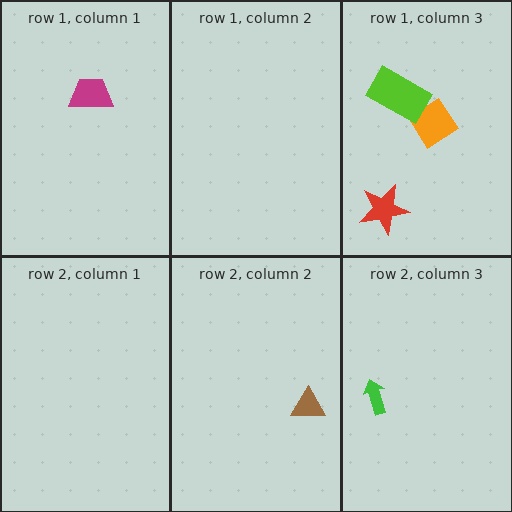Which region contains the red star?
The row 1, column 3 region.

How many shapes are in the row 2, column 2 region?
1.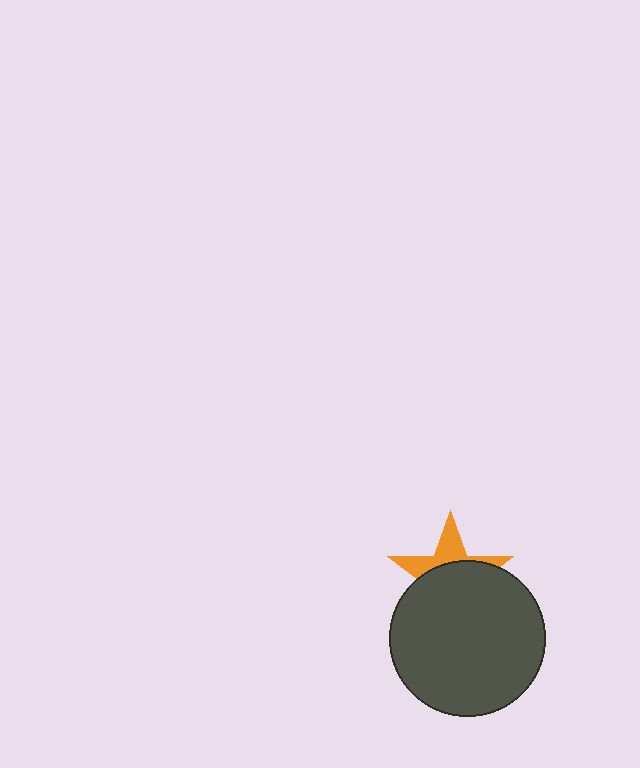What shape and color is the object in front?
The object in front is a dark gray circle.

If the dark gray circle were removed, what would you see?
You would see the complete orange star.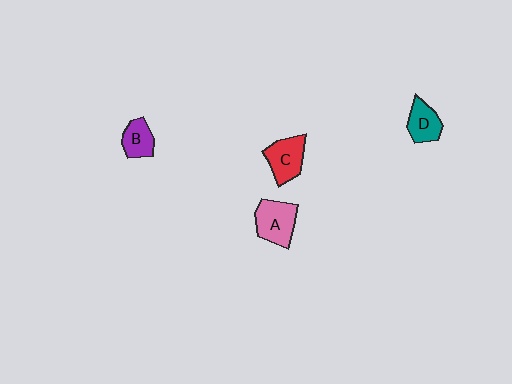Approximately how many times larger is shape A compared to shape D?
Approximately 1.4 times.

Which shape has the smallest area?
Shape B (purple).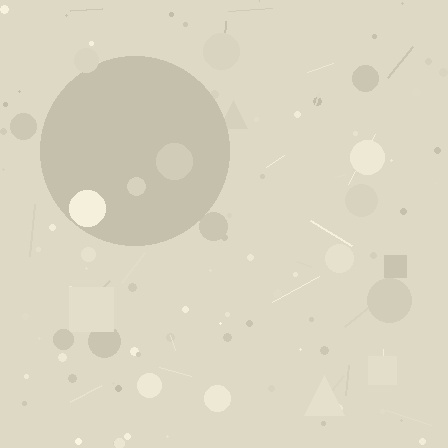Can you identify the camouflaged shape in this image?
The camouflaged shape is a circle.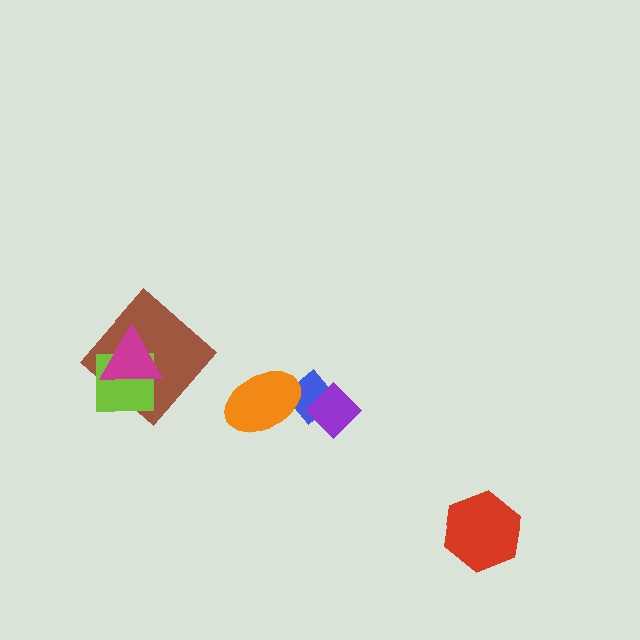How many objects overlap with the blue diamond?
2 objects overlap with the blue diamond.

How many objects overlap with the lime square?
2 objects overlap with the lime square.